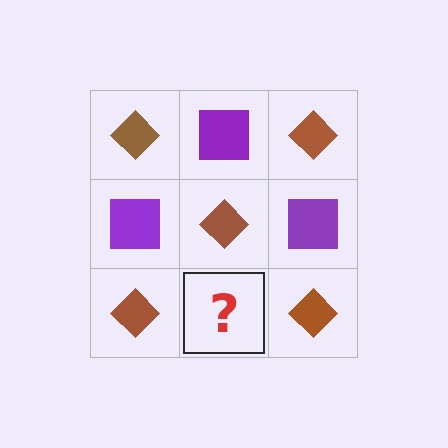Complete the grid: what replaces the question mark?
The question mark should be replaced with a purple square.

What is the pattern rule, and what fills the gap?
The rule is that it alternates brown diamond and purple square in a checkerboard pattern. The gap should be filled with a purple square.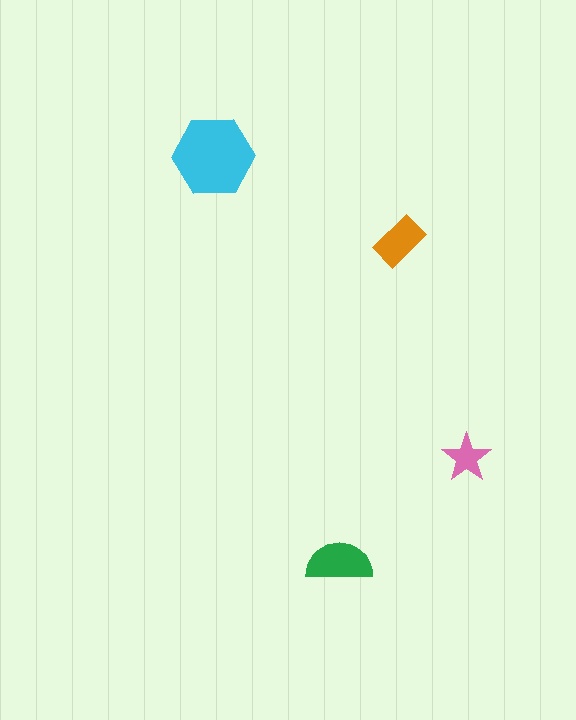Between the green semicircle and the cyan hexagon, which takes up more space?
The cyan hexagon.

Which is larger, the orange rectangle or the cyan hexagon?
The cyan hexagon.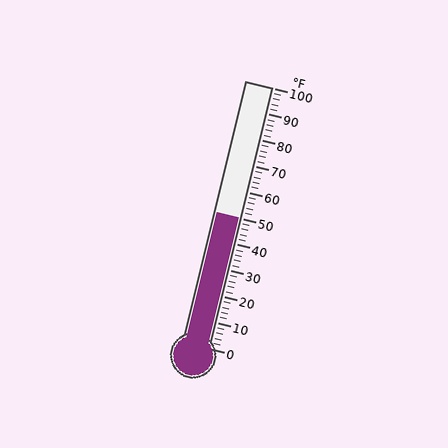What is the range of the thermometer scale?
The thermometer scale ranges from 0°F to 100°F.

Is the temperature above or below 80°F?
The temperature is below 80°F.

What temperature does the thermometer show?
The thermometer shows approximately 50°F.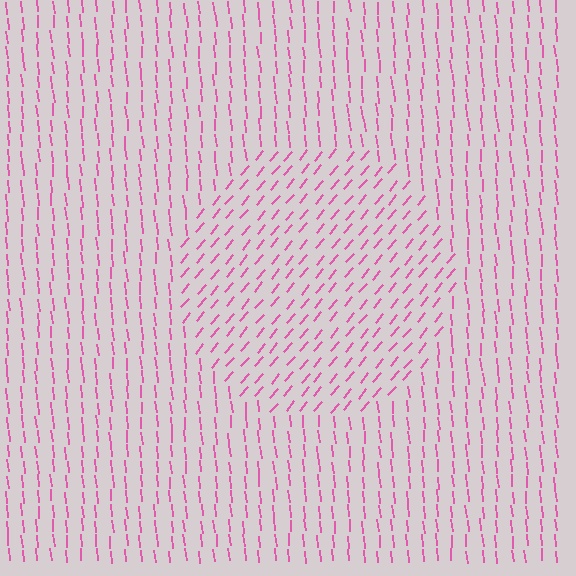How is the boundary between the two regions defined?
The boundary is defined purely by a change in line orientation (approximately 45 degrees difference). All lines are the same color and thickness.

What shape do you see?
I see a circle.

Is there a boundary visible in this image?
Yes, there is a texture boundary formed by a change in line orientation.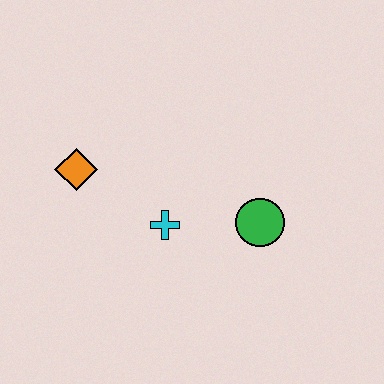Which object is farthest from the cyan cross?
The orange diamond is farthest from the cyan cross.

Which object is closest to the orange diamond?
The cyan cross is closest to the orange diamond.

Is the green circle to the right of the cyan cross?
Yes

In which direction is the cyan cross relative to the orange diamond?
The cyan cross is to the right of the orange diamond.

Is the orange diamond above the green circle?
Yes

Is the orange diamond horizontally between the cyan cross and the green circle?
No